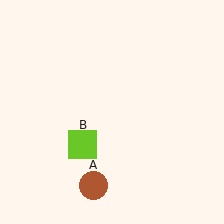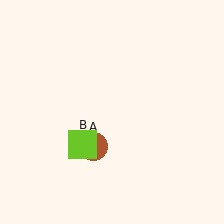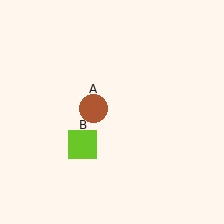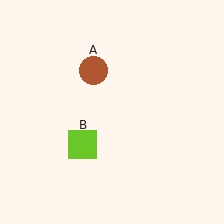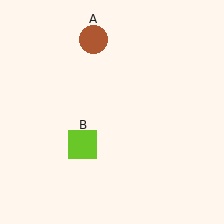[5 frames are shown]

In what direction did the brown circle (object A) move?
The brown circle (object A) moved up.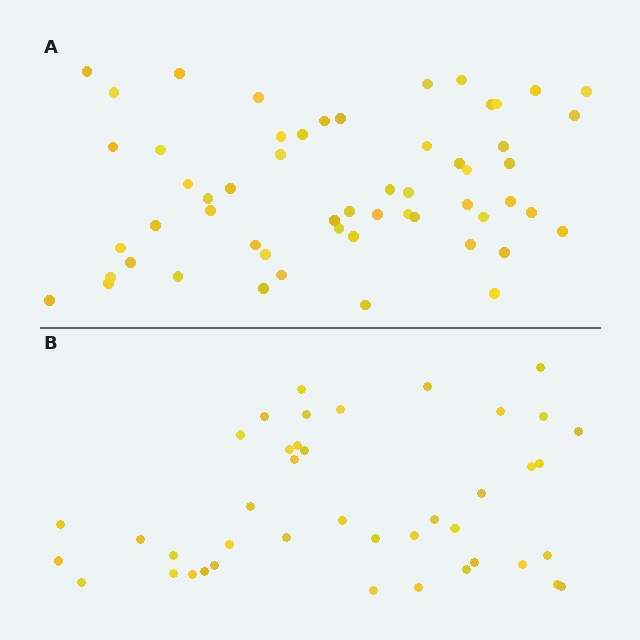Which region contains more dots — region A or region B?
Region A (the top region) has more dots.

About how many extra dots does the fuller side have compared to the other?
Region A has approximately 15 more dots than region B.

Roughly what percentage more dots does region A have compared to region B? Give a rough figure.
About 35% more.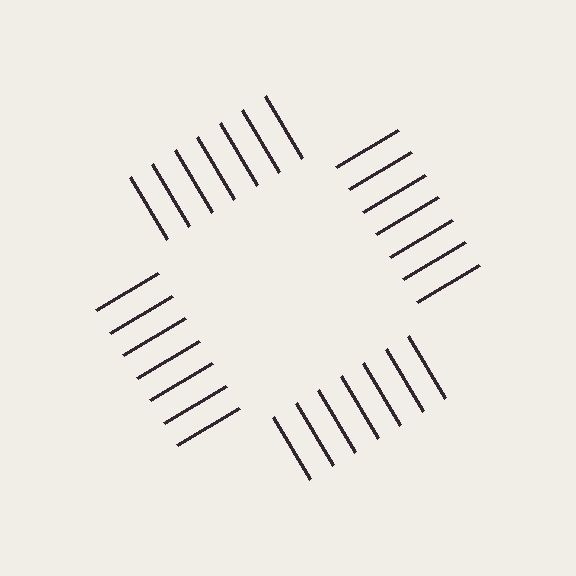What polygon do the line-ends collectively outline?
An illusory square — the line segments terminate on its edges but no continuous stroke is drawn.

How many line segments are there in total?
28 — 7 along each of the 4 edges.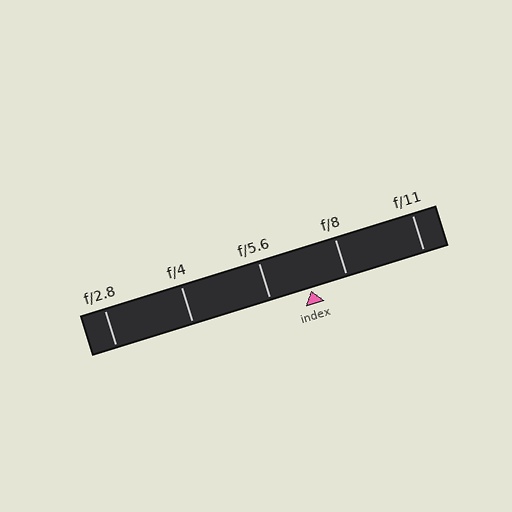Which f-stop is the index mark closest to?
The index mark is closest to f/8.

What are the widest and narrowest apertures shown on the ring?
The widest aperture shown is f/2.8 and the narrowest is f/11.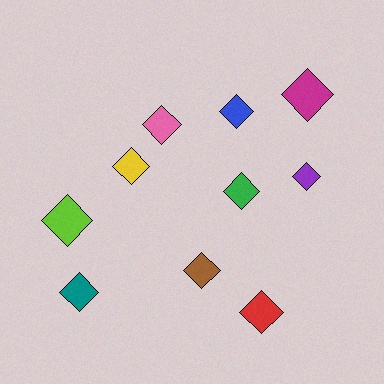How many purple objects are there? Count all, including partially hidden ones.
There is 1 purple object.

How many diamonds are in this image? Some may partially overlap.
There are 10 diamonds.